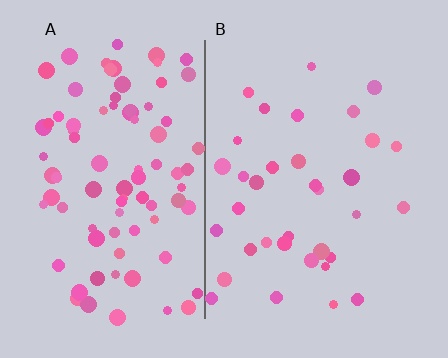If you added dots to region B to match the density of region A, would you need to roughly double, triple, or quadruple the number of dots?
Approximately triple.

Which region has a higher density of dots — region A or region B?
A (the left).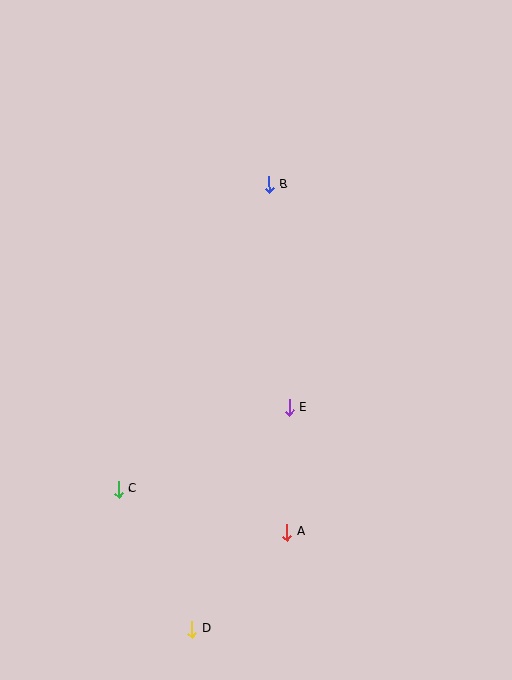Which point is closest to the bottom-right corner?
Point A is closest to the bottom-right corner.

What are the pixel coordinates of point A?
Point A is at (287, 532).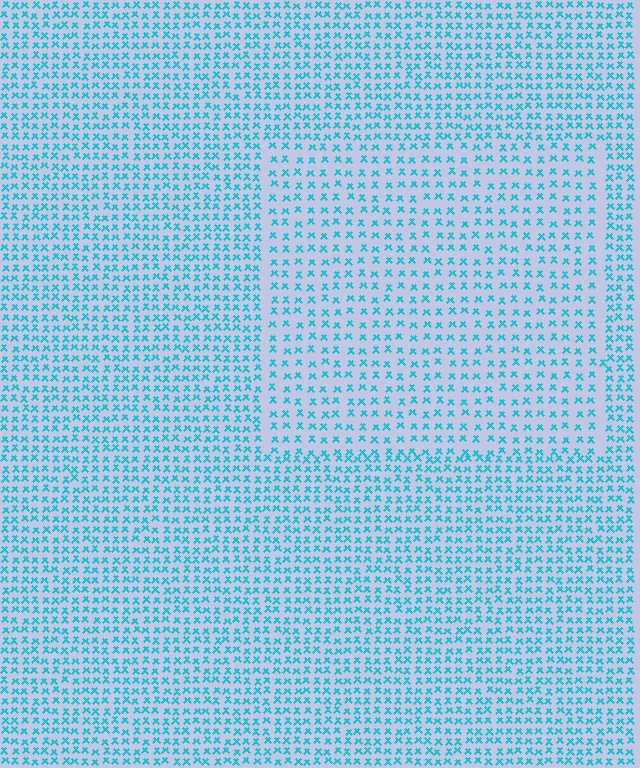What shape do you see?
I see a rectangle.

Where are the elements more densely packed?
The elements are more densely packed outside the rectangle boundary.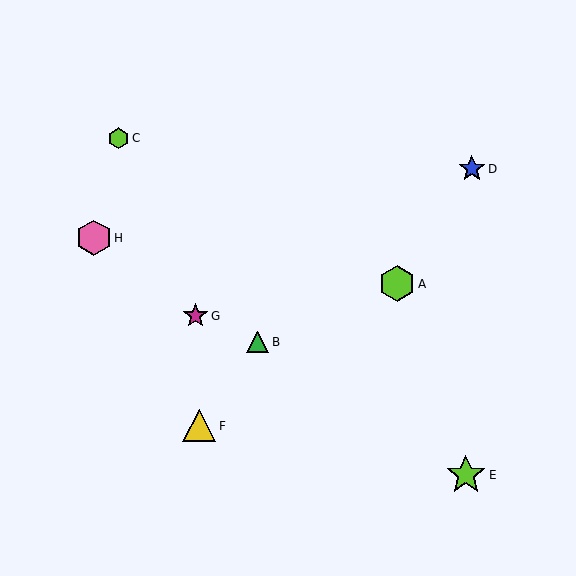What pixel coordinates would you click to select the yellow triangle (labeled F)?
Click at (199, 426) to select the yellow triangle F.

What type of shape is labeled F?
Shape F is a yellow triangle.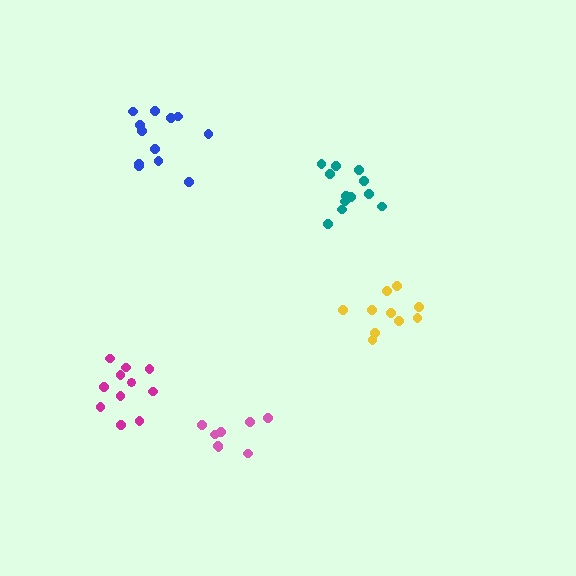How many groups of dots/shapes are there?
There are 5 groups.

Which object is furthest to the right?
The yellow cluster is rightmost.